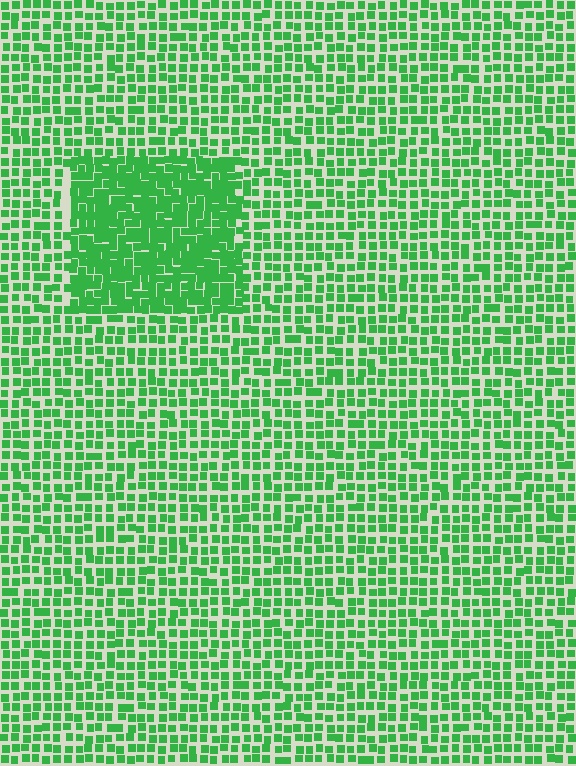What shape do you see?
I see a rectangle.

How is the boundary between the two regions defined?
The boundary is defined by a change in element density (approximately 1.8x ratio). All elements are the same color, size, and shape.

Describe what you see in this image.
The image contains small green elements arranged at two different densities. A rectangle-shaped region is visible where the elements are more densely packed than the surrounding area.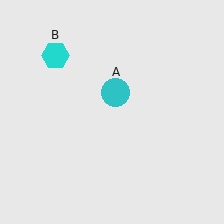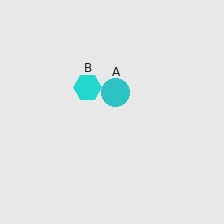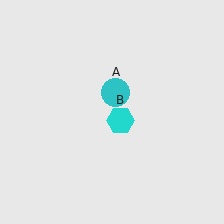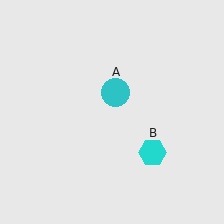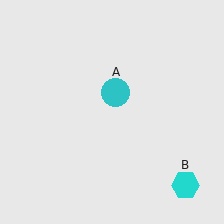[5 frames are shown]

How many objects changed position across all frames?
1 object changed position: cyan hexagon (object B).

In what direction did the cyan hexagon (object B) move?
The cyan hexagon (object B) moved down and to the right.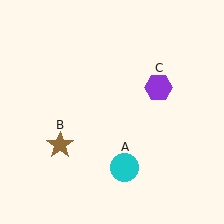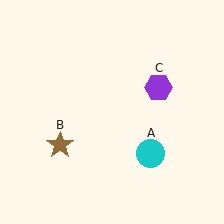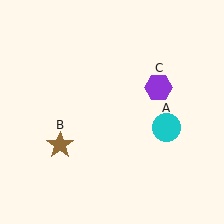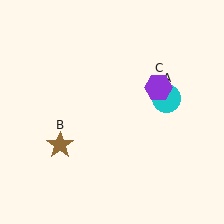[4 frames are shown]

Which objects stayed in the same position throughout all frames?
Brown star (object B) and purple hexagon (object C) remained stationary.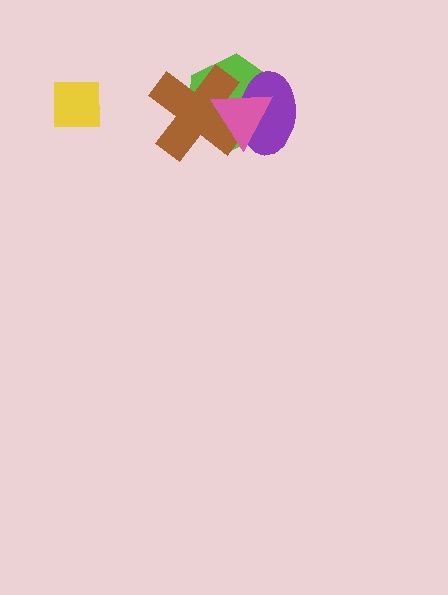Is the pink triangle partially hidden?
No, no other shape covers it.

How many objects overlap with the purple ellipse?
3 objects overlap with the purple ellipse.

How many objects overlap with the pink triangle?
3 objects overlap with the pink triangle.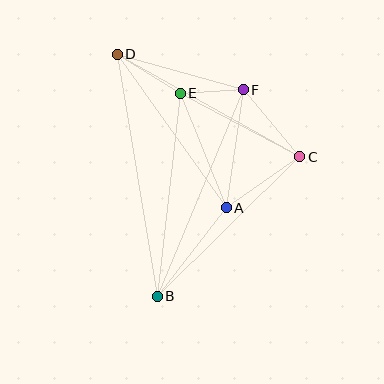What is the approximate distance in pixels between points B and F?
The distance between B and F is approximately 224 pixels.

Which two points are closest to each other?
Points E and F are closest to each other.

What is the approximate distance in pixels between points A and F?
The distance between A and F is approximately 119 pixels.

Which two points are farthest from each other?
Points B and D are farthest from each other.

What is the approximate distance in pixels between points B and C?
The distance between B and C is approximately 199 pixels.